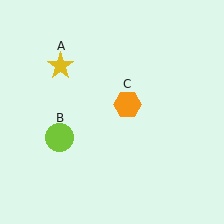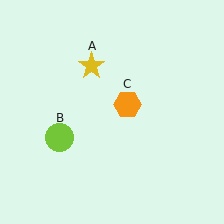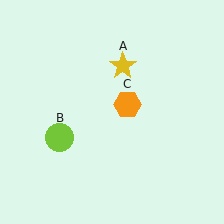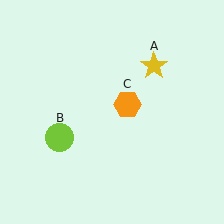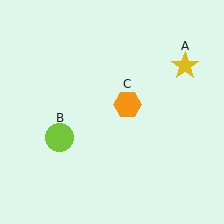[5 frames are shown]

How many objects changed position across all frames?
1 object changed position: yellow star (object A).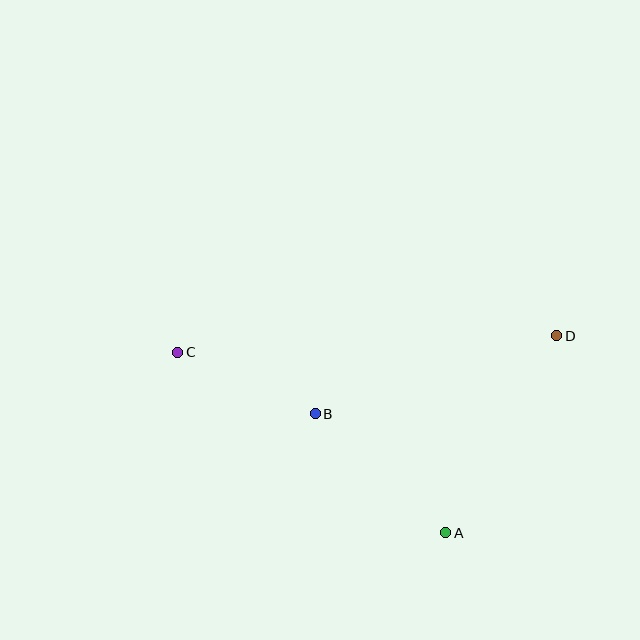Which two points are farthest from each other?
Points C and D are farthest from each other.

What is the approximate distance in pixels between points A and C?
The distance between A and C is approximately 323 pixels.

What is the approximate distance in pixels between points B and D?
The distance between B and D is approximately 254 pixels.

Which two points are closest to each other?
Points B and C are closest to each other.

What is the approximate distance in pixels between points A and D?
The distance between A and D is approximately 226 pixels.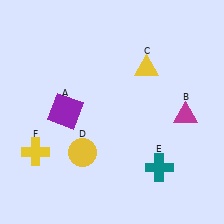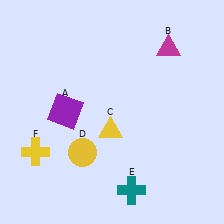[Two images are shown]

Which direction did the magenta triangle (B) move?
The magenta triangle (B) moved up.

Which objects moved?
The objects that moved are: the magenta triangle (B), the yellow triangle (C), the teal cross (E).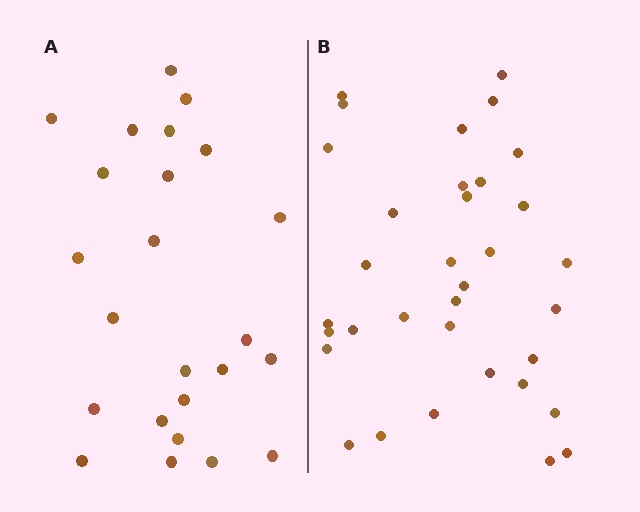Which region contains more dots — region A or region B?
Region B (the right region) has more dots.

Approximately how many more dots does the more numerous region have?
Region B has roughly 10 or so more dots than region A.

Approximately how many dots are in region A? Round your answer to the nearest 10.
About 20 dots. (The exact count is 24, which rounds to 20.)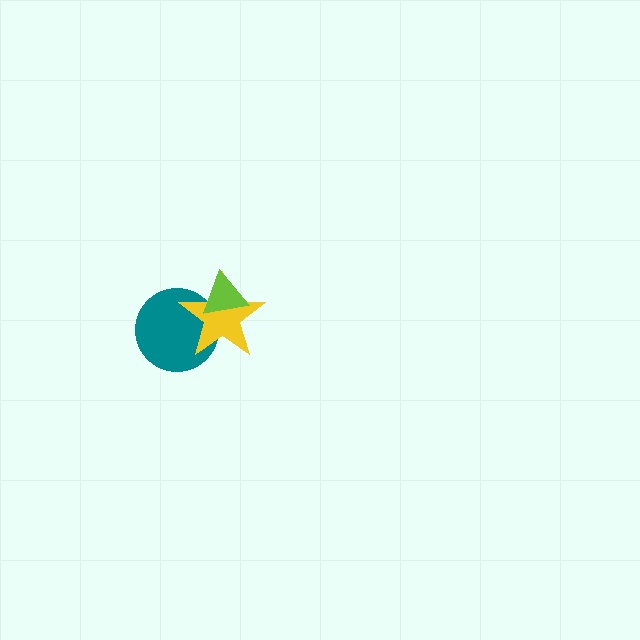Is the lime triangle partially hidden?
No, no other shape covers it.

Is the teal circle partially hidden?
Yes, it is partially covered by another shape.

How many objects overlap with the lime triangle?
2 objects overlap with the lime triangle.